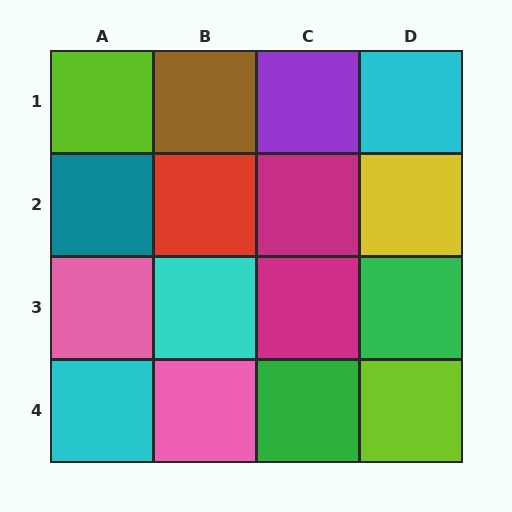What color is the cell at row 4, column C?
Green.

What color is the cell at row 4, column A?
Cyan.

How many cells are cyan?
3 cells are cyan.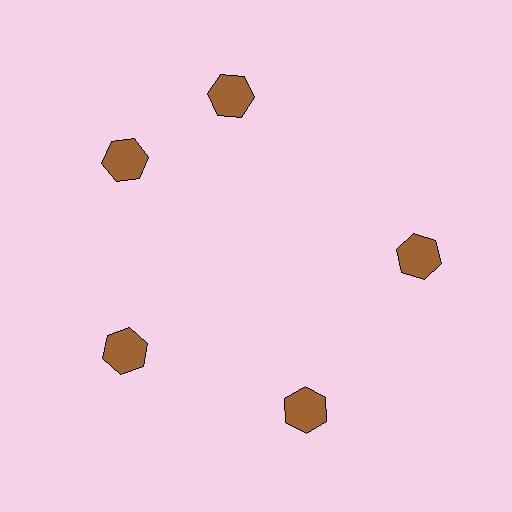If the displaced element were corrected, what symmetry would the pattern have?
It would have 5-fold rotational symmetry — the pattern would map onto itself every 72 degrees.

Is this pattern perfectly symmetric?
No. The 5 brown hexagons are arranged in a ring, but one element near the 1 o'clock position is rotated out of alignment along the ring, breaking the 5-fold rotational symmetry.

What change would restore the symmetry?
The symmetry would be restored by rotating it back into even spacing with its neighbors so that all 5 hexagons sit at equal angles and equal distance from the center.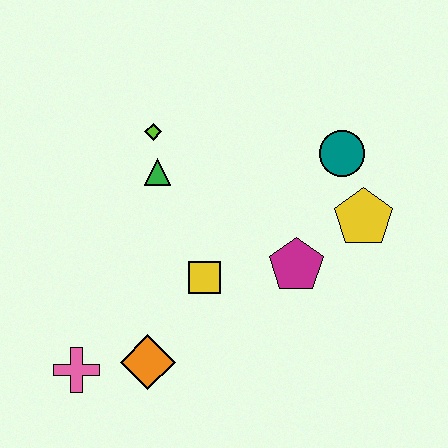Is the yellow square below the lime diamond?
Yes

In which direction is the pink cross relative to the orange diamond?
The pink cross is to the left of the orange diamond.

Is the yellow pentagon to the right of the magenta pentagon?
Yes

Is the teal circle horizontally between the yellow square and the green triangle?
No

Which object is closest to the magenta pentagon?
The yellow pentagon is closest to the magenta pentagon.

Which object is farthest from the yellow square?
The teal circle is farthest from the yellow square.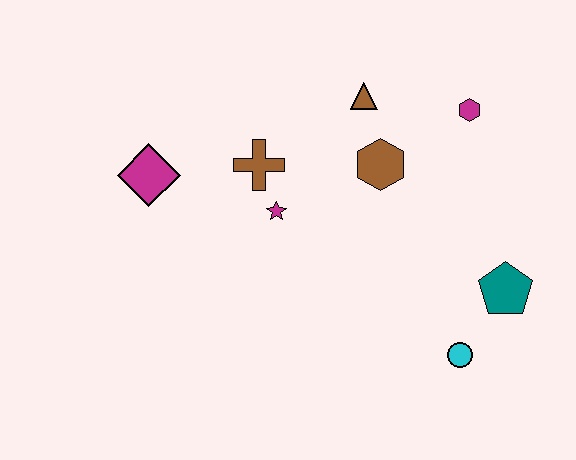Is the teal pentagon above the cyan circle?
Yes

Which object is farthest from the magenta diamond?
The teal pentagon is farthest from the magenta diamond.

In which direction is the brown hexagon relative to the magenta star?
The brown hexagon is to the right of the magenta star.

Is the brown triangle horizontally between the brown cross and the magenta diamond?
No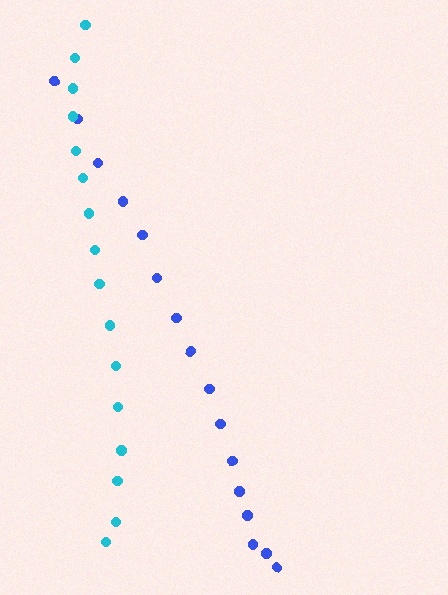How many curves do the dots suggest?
There are 2 distinct paths.